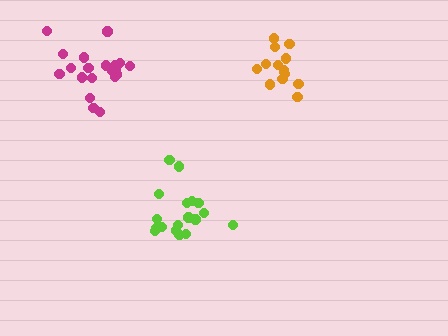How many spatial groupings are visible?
There are 3 spatial groupings.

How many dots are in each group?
Group 1: 15 dots, Group 2: 18 dots, Group 3: 20 dots (53 total).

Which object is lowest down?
The lime cluster is bottommost.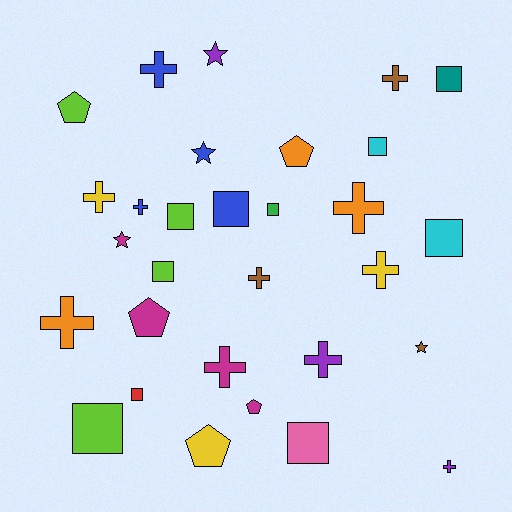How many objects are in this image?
There are 30 objects.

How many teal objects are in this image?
There is 1 teal object.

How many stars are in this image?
There are 4 stars.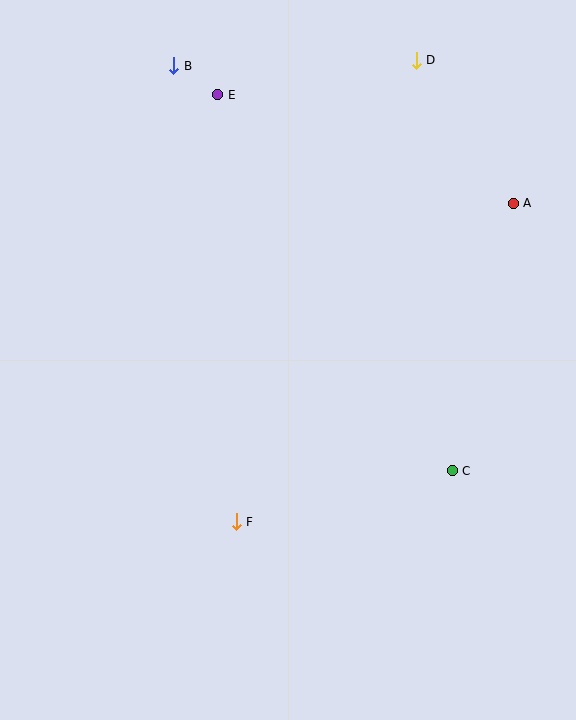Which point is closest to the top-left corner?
Point B is closest to the top-left corner.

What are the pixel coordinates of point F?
Point F is at (236, 522).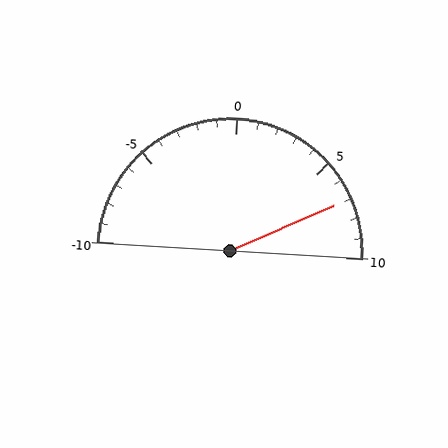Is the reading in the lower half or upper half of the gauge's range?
The reading is in the upper half of the range (-10 to 10).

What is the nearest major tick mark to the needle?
The nearest major tick mark is 5.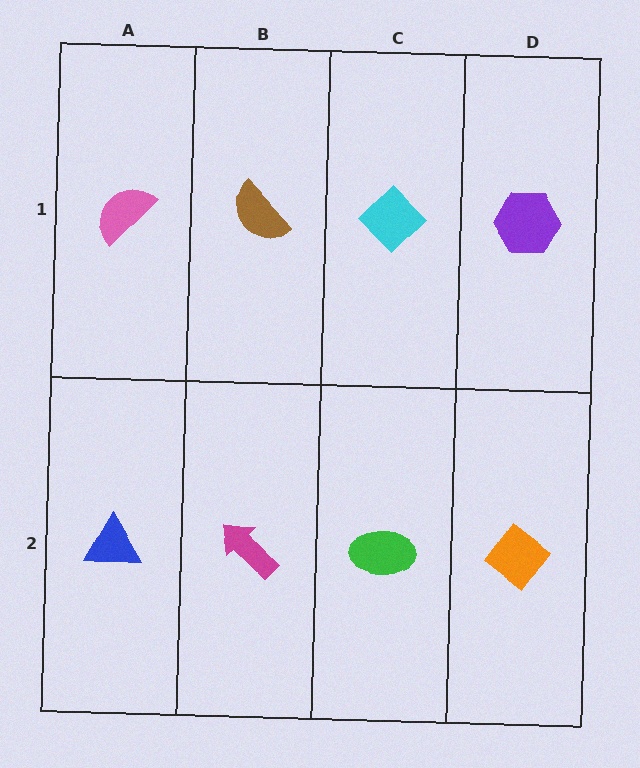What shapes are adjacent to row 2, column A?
A pink semicircle (row 1, column A), a magenta arrow (row 2, column B).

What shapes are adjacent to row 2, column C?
A cyan diamond (row 1, column C), a magenta arrow (row 2, column B), an orange diamond (row 2, column D).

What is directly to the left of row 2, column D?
A green ellipse.